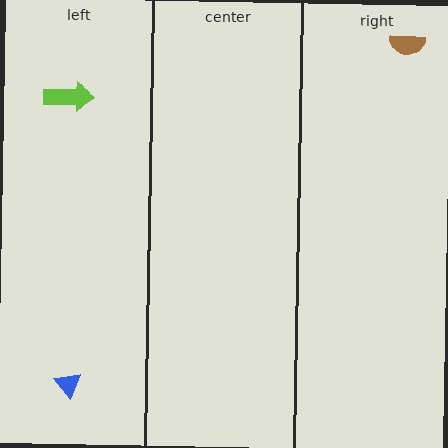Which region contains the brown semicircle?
The right region.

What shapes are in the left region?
The lime arrow, the blue triangle.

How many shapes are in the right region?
1.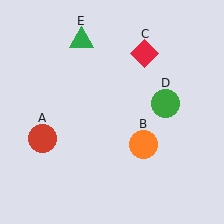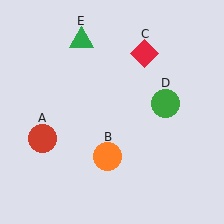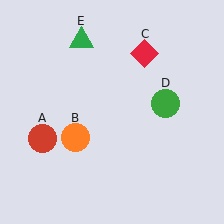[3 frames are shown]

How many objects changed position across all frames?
1 object changed position: orange circle (object B).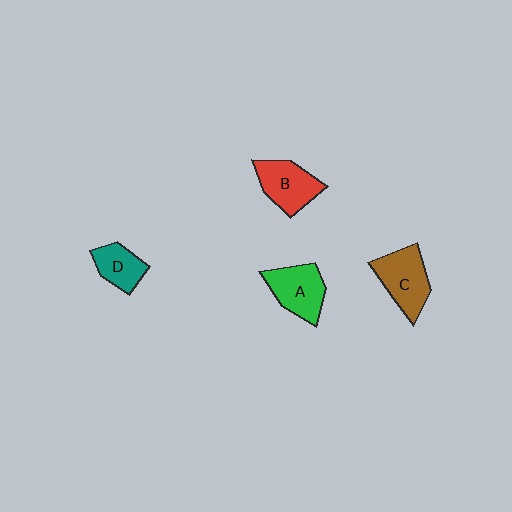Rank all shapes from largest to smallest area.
From largest to smallest: C (brown), B (red), A (green), D (teal).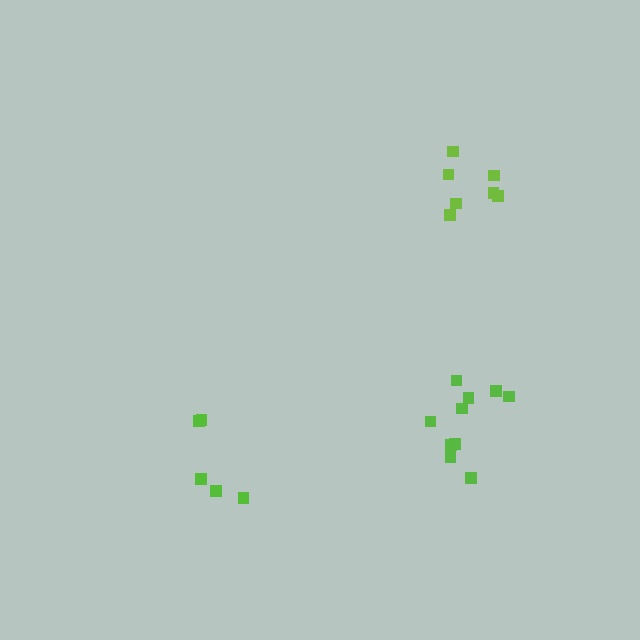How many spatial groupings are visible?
There are 3 spatial groupings.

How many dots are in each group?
Group 1: 5 dots, Group 2: 7 dots, Group 3: 11 dots (23 total).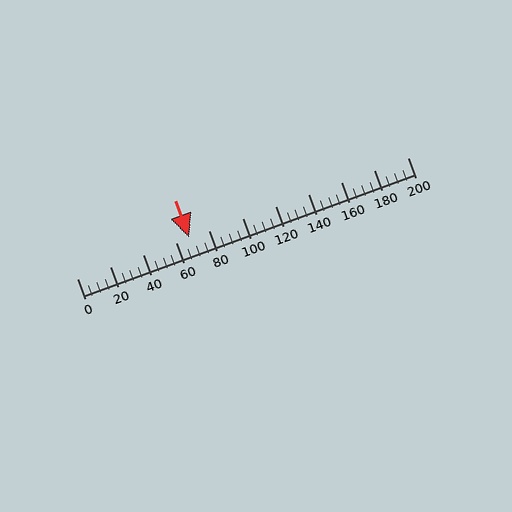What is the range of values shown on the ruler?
The ruler shows values from 0 to 200.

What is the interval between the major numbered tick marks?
The major tick marks are spaced 20 units apart.